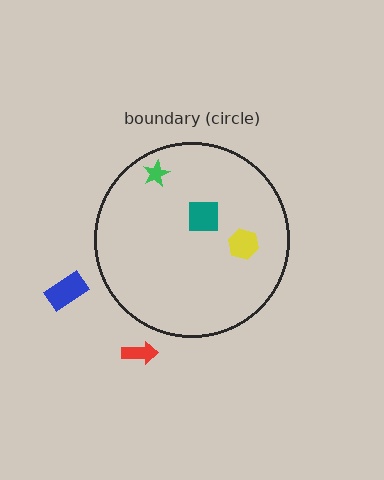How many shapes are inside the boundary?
3 inside, 2 outside.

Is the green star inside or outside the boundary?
Inside.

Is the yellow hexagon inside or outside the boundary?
Inside.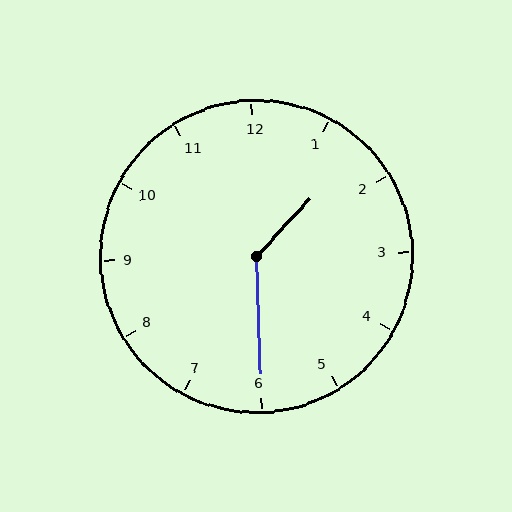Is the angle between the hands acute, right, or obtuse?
It is obtuse.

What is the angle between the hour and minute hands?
Approximately 135 degrees.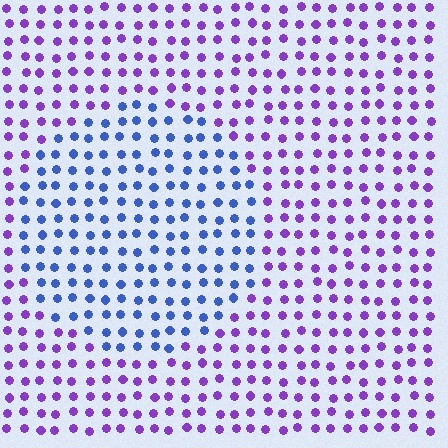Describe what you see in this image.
The image is filled with small purple elements in a uniform arrangement. A circle-shaped region is visible where the elements are tinted to a slightly different hue, forming a subtle color boundary.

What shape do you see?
I see a circle.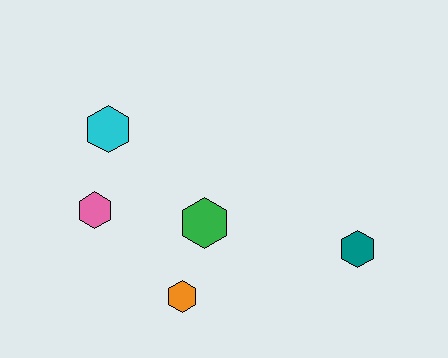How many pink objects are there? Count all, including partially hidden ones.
There is 1 pink object.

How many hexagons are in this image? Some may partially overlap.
There are 5 hexagons.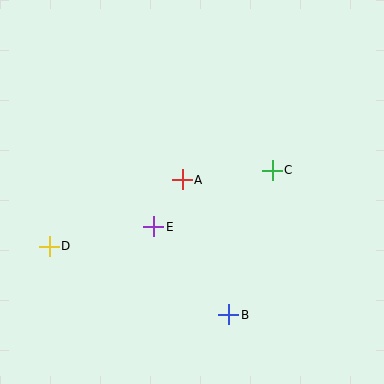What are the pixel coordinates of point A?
Point A is at (182, 180).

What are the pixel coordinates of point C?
Point C is at (272, 170).